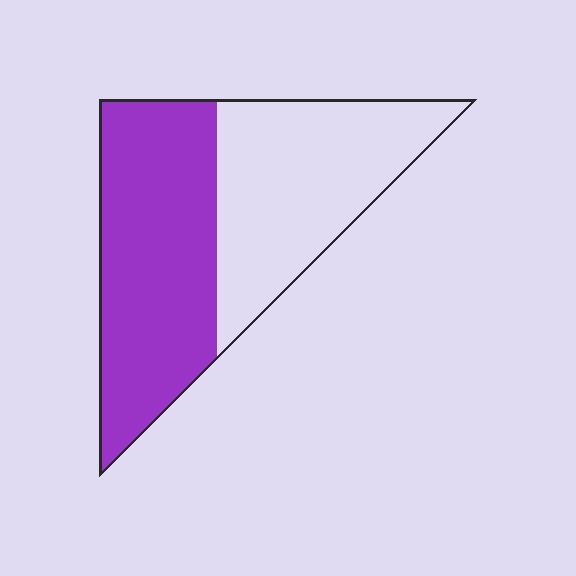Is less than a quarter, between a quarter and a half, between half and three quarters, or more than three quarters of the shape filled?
Between half and three quarters.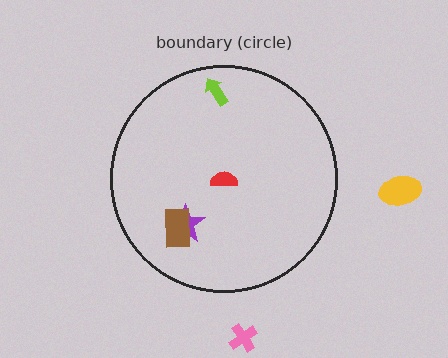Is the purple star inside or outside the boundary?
Inside.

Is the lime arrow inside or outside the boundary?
Inside.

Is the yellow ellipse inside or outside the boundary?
Outside.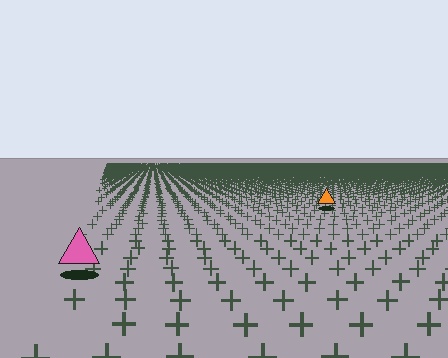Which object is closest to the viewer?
The pink triangle is closest. The texture marks near it are larger and more spread out.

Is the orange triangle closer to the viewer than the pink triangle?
No. The pink triangle is closer — you can tell from the texture gradient: the ground texture is coarser near it.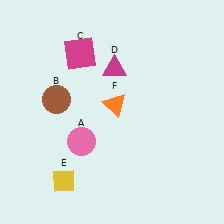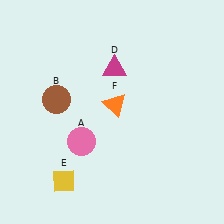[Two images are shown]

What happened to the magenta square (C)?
The magenta square (C) was removed in Image 2. It was in the top-left area of Image 1.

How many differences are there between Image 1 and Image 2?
There is 1 difference between the two images.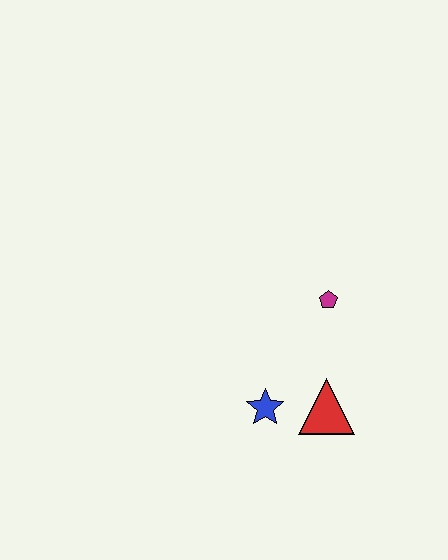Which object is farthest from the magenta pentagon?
The blue star is farthest from the magenta pentagon.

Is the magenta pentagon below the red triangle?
No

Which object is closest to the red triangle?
The blue star is closest to the red triangle.